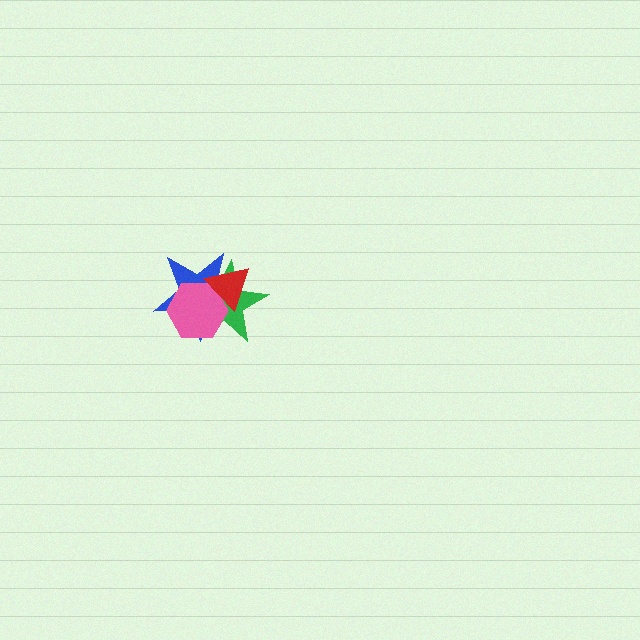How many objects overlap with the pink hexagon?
3 objects overlap with the pink hexagon.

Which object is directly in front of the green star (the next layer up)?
The pink hexagon is directly in front of the green star.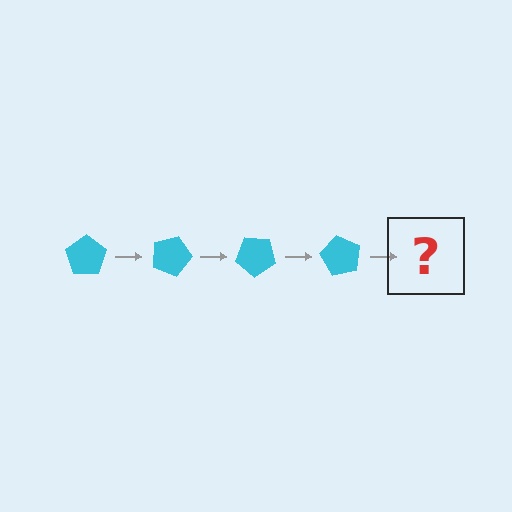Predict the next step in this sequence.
The next step is a cyan pentagon rotated 80 degrees.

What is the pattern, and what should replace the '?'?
The pattern is that the pentagon rotates 20 degrees each step. The '?' should be a cyan pentagon rotated 80 degrees.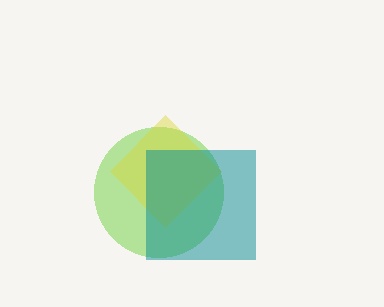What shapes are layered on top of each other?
The layered shapes are: a lime circle, a yellow diamond, a teal square.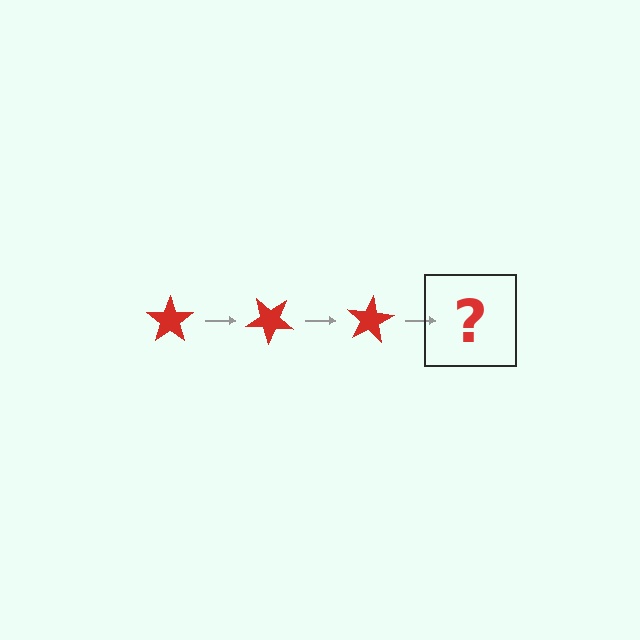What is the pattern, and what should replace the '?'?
The pattern is that the star rotates 40 degrees each step. The '?' should be a red star rotated 120 degrees.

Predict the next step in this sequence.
The next step is a red star rotated 120 degrees.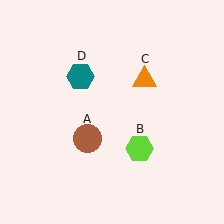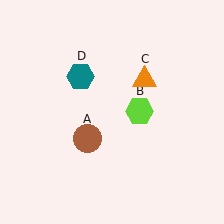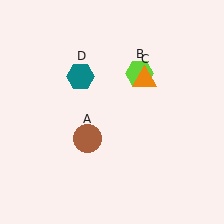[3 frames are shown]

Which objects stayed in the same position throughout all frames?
Brown circle (object A) and orange triangle (object C) and teal hexagon (object D) remained stationary.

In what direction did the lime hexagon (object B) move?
The lime hexagon (object B) moved up.